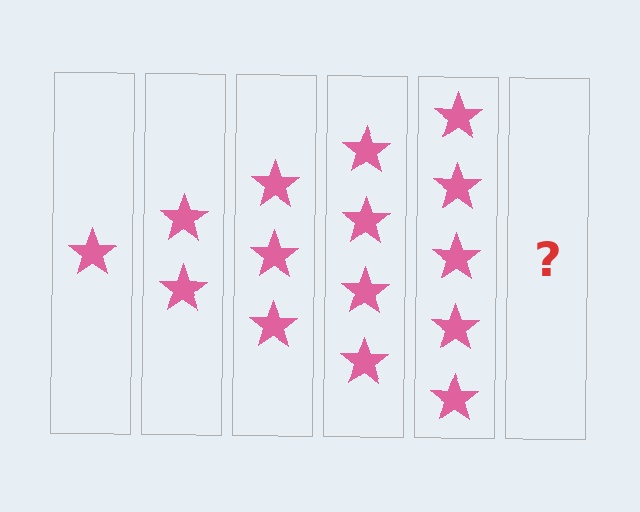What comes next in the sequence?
The next element should be 6 stars.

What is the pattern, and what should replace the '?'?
The pattern is that each step adds one more star. The '?' should be 6 stars.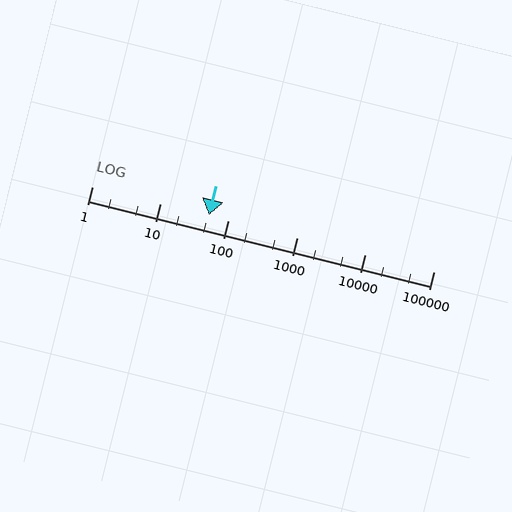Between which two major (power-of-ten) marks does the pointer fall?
The pointer is between 10 and 100.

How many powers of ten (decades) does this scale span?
The scale spans 5 decades, from 1 to 100000.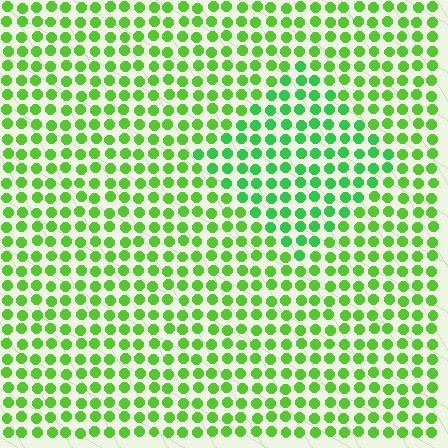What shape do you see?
I see a diamond.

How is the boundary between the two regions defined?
The boundary is defined purely by a slight shift in hue (about 26 degrees). Spacing, size, and orientation are identical on both sides.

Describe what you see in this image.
The image is filled with small lime elements in a uniform arrangement. A diamond-shaped region is visible where the elements are tinted to a slightly different hue, forming a subtle color boundary.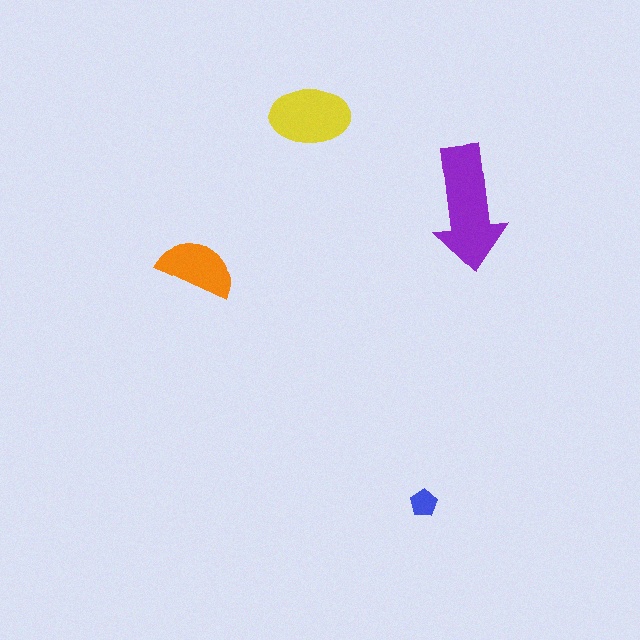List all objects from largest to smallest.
The purple arrow, the yellow ellipse, the orange semicircle, the blue pentagon.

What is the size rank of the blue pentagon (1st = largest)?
4th.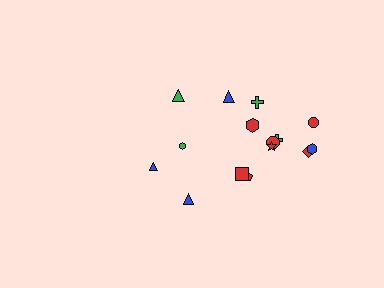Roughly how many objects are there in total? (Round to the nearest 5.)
Roughly 15 objects in total.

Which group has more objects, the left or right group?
The right group.